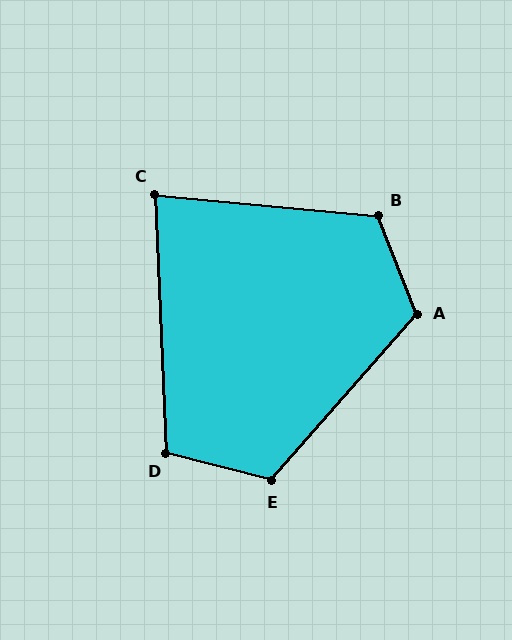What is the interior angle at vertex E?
Approximately 117 degrees (obtuse).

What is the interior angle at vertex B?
Approximately 116 degrees (obtuse).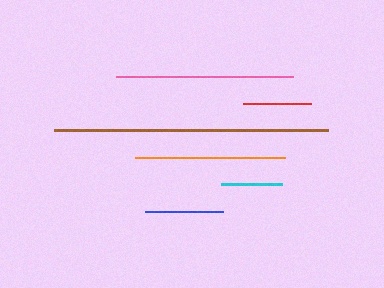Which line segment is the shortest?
The cyan line is the shortest at approximately 61 pixels.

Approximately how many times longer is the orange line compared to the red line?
The orange line is approximately 2.2 times the length of the red line.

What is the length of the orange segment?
The orange segment is approximately 149 pixels long.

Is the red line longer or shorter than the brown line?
The brown line is longer than the red line.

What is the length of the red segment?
The red segment is approximately 69 pixels long.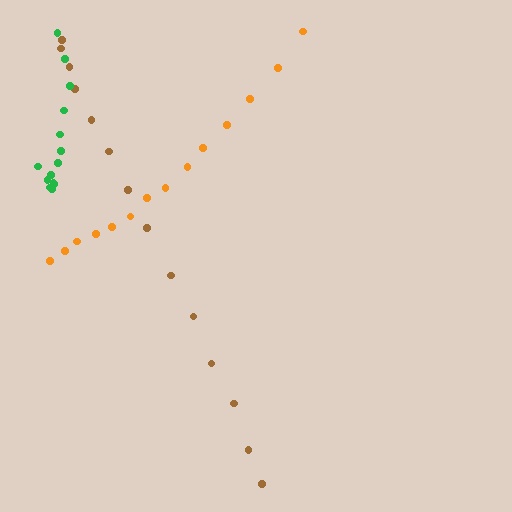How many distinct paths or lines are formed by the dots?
There are 3 distinct paths.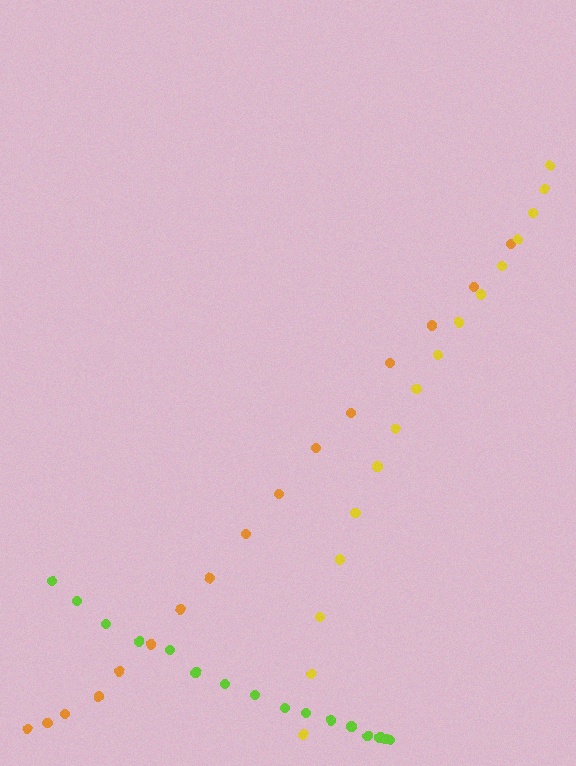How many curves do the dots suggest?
There are 3 distinct paths.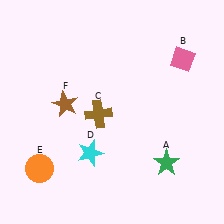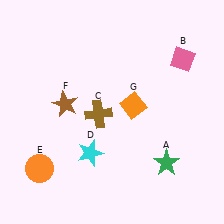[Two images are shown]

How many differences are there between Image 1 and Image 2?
There is 1 difference between the two images.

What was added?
An orange diamond (G) was added in Image 2.